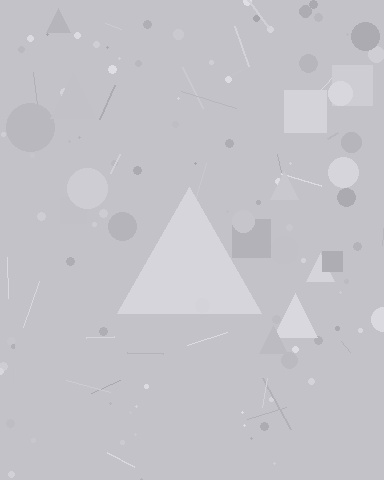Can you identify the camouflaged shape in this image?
The camouflaged shape is a triangle.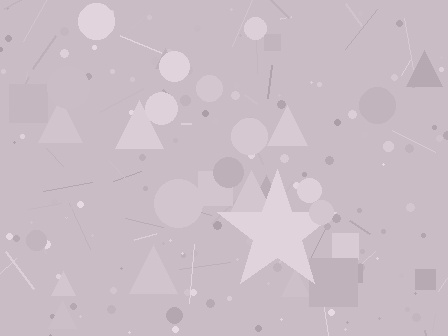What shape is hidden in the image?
A star is hidden in the image.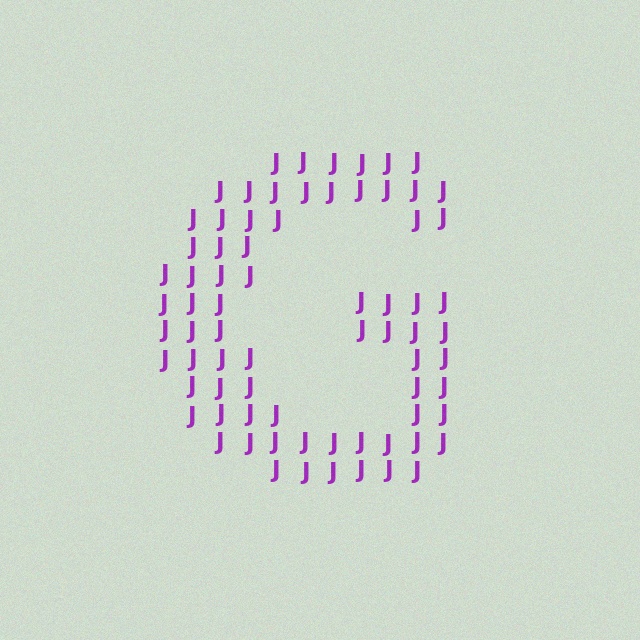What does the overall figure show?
The overall figure shows the letter G.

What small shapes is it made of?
It is made of small letter J's.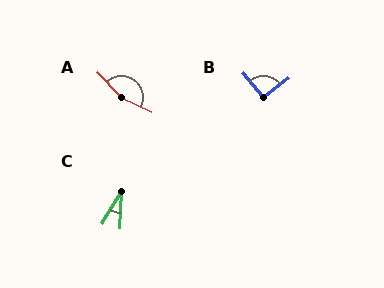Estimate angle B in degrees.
Approximately 92 degrees.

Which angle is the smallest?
C, at approximately 28 degrees.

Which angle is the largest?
A, at approximately 159 degrees.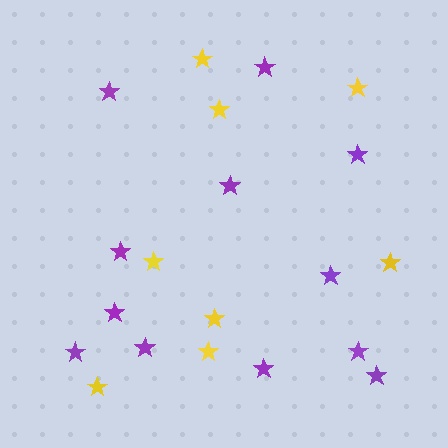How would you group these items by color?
There are 2 groups: one group of yellow stars (8) and one group of purple stars (12).